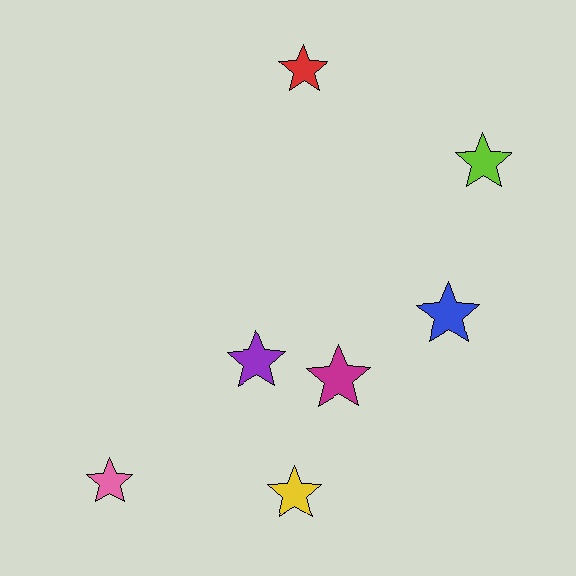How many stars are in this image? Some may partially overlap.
There are 7 stars.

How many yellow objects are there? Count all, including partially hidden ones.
There is 1 yellow object.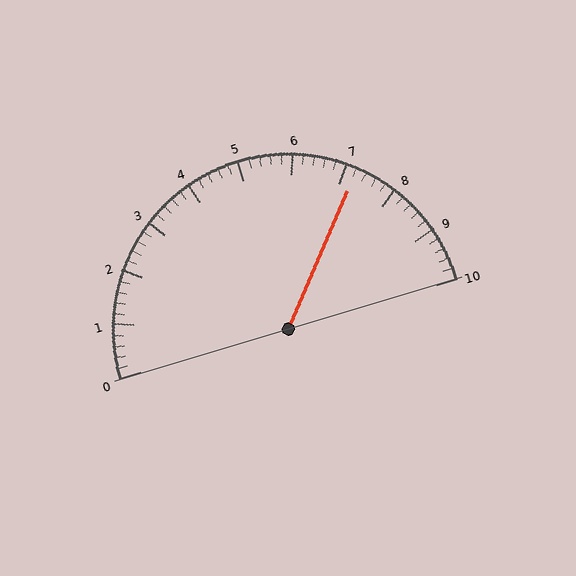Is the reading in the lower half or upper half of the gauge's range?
The reading is in the upper half of the range (0 to 10).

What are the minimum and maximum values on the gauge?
The gauge ranges from 0 to 10.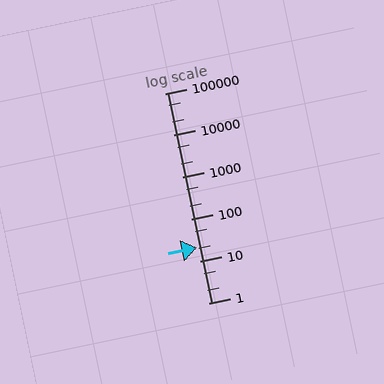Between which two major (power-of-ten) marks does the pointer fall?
The pointer is between 10 and 100.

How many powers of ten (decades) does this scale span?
The scale spans 5 decades, from 1 to 100000.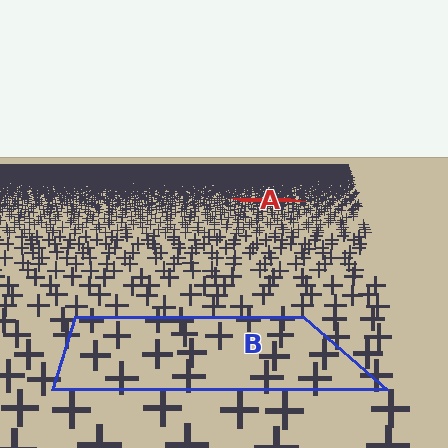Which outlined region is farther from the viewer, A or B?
Region A is farther from the viewer — the texture elements inside it appear smaller and more densely packed.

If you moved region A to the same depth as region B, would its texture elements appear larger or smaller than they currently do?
They would appear larger. At a closer depth, the same texture elements are projected at a bigger on-screen size.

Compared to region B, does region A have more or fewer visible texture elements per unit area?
Region A has more texture elements per unit area — they are packed more densely because it is farther away.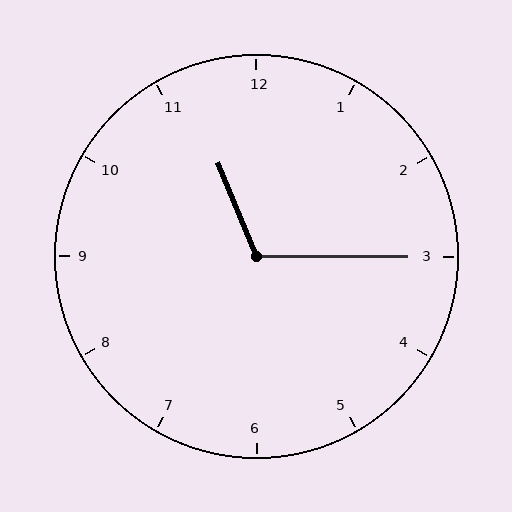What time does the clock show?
11:15.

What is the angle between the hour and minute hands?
Approximately 112 degrees.